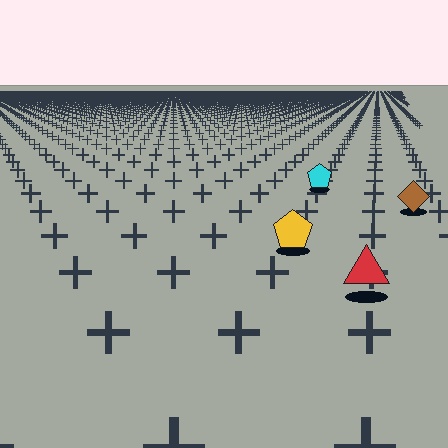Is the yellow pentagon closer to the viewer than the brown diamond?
Yes. The yellow pentagon is closer — you can tell from the texture gradient: the ground texture is coarser near it.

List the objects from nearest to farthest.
From nearest to farthest: the red triangle, the yellow pentagon, the brown diamond, the cyan pentagon.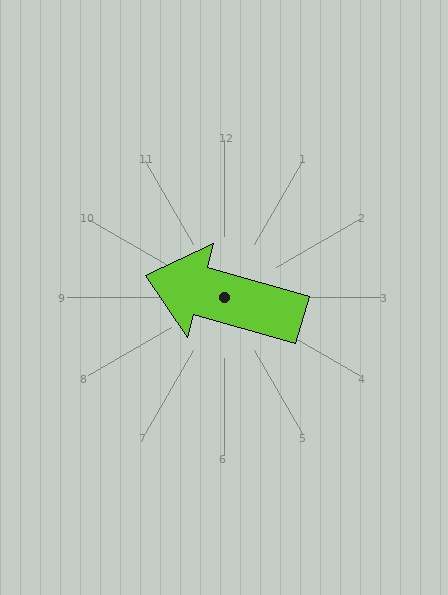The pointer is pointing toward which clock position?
Roughly 10 o'clock.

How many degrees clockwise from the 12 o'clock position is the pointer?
Approximately 286 degrees.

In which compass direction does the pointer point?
West.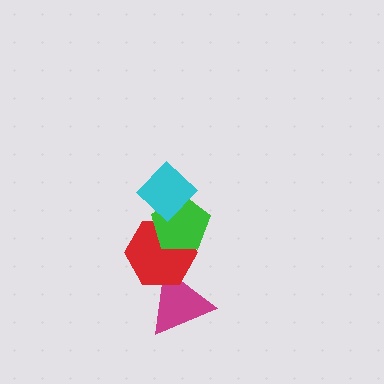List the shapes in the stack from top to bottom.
From top to bottom: the cyan diamond, the green pentagon, the red hexagon, the magenta triangle.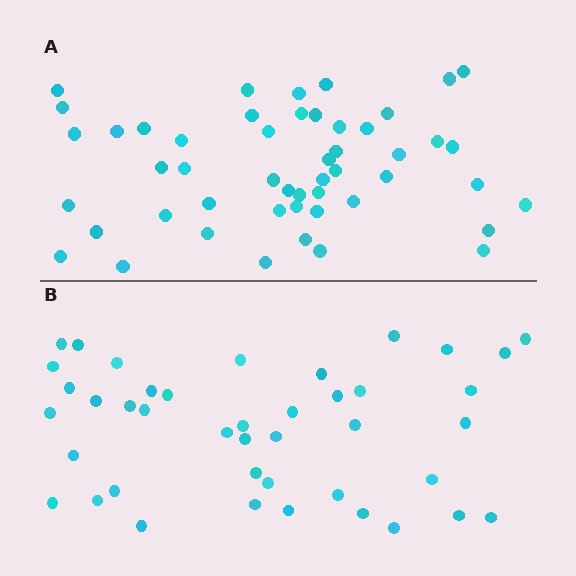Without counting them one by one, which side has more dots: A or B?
Region A (the top region) has more dots.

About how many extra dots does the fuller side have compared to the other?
Region A has roughly 8 or so more dots than region B.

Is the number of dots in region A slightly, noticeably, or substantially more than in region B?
Region A has only slightly more — the two regions are fairly close. The ratio is roughly 1.2 to 1.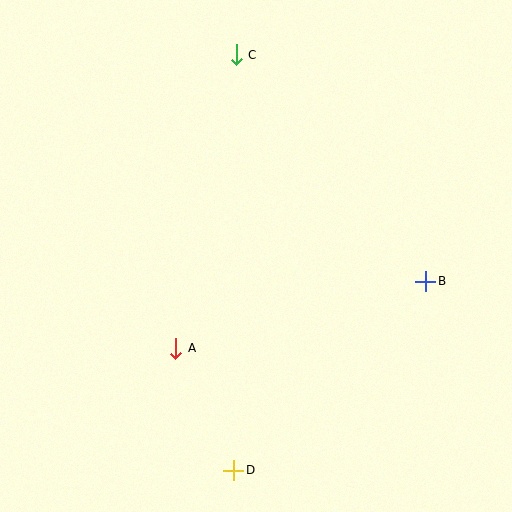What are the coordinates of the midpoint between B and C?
The midpoint between B and C is at (331, 168).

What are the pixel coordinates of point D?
Point D is at (234, 470).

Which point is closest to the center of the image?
Point A at (176, 348) is closest to the center.